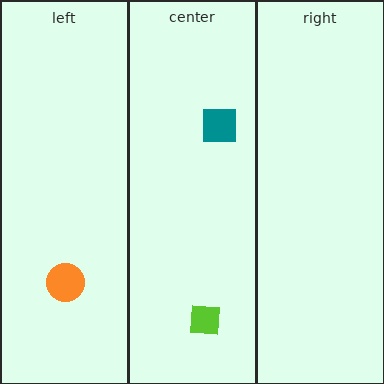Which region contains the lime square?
The center region.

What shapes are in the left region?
The orange circle.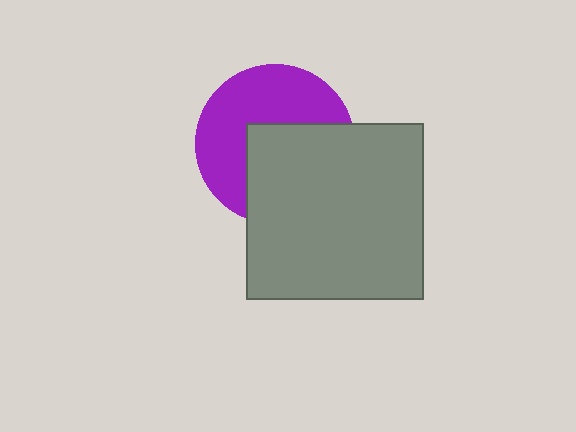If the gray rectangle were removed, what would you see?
You would see the complete purple circle.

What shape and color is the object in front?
The object in front is a gray rectangle.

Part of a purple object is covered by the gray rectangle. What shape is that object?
It is a circle.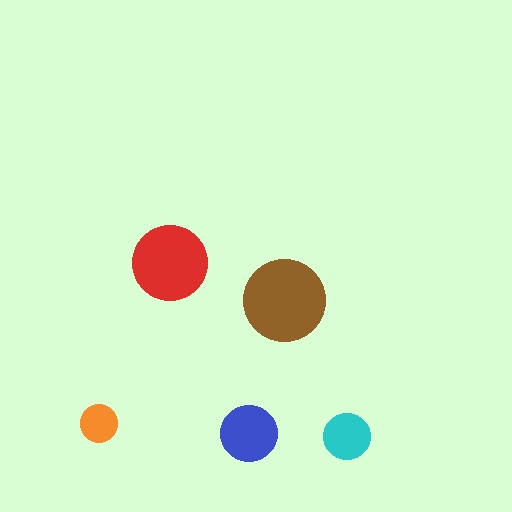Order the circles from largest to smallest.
the brown one, the red one, the blue one, the cyan one, the orange one.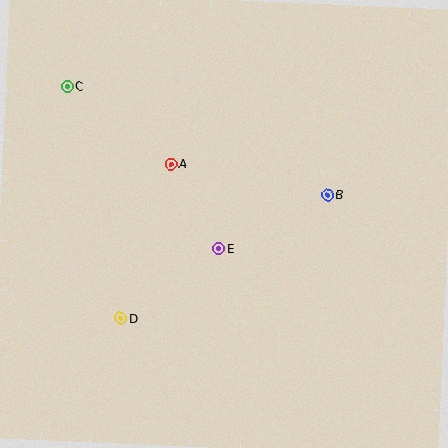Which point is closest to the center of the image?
Point E at (219, 249) is closest to the center.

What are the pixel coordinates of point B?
Point B is at (327, 195).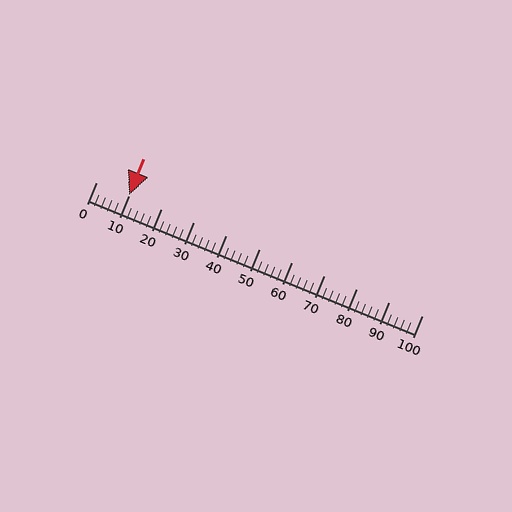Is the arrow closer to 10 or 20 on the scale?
The arrow is closer to 10.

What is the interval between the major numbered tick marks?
The major tick marks are spaced 10 units apart.